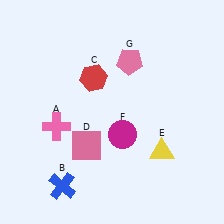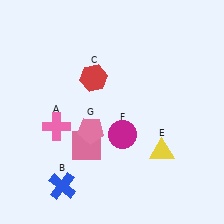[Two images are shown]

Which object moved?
The pink pentagon (G) moved down.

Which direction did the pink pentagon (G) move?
The pink pentagon (G) moved down.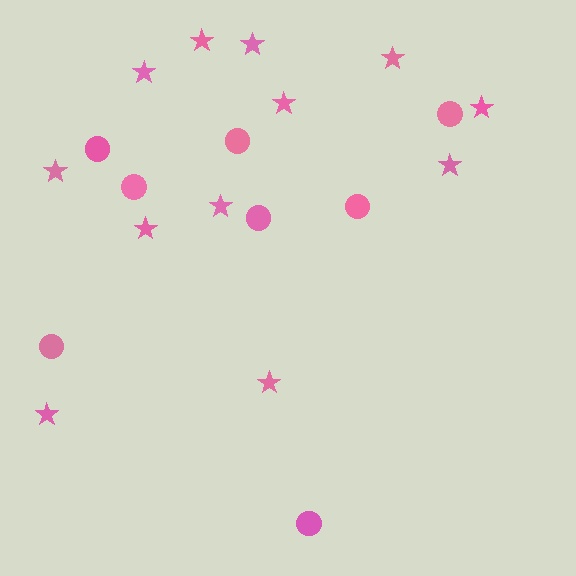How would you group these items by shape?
There are 2 groups: one group of circles (8) and one group of stars (12).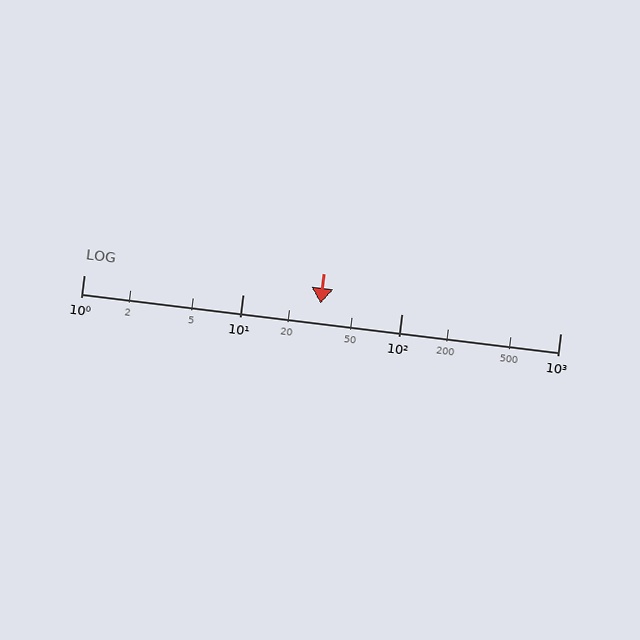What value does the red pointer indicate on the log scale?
The pointer indicates approximately 31.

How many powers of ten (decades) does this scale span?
The scale spans 3 decades, from 1 to 1000.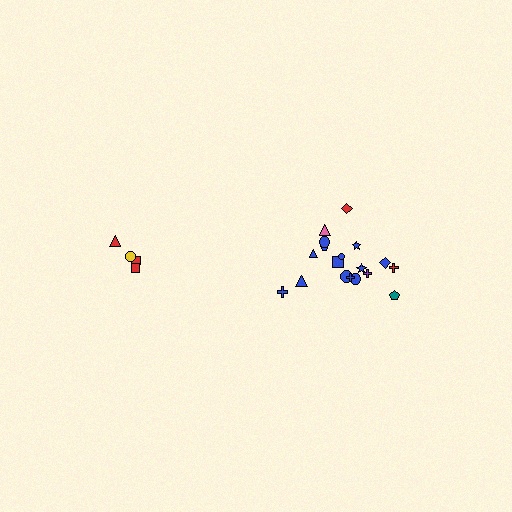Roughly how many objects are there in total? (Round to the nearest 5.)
Roughly 20 objects in total.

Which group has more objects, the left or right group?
The right group.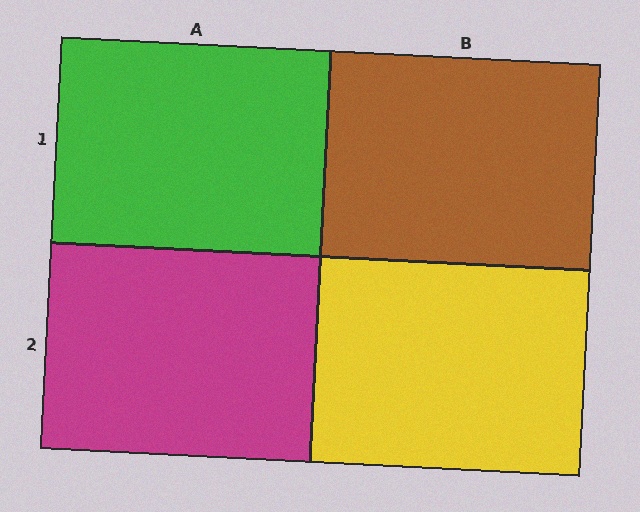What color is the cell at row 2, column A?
Magenta.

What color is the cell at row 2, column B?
Yellow.